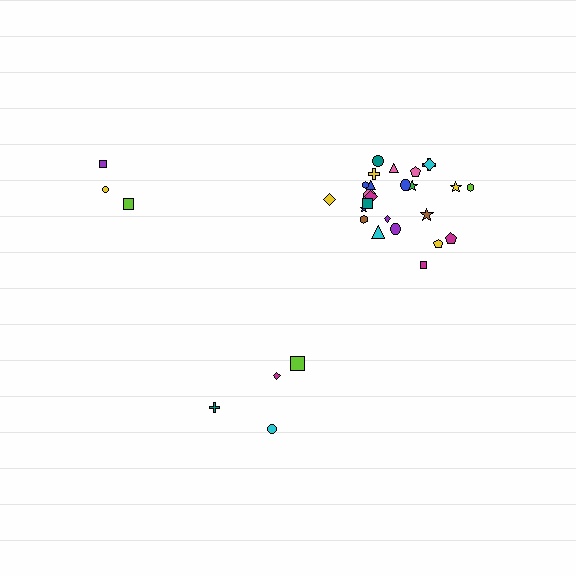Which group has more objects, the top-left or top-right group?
The top-right group.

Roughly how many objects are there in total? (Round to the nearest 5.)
Roughly 30 objects in total.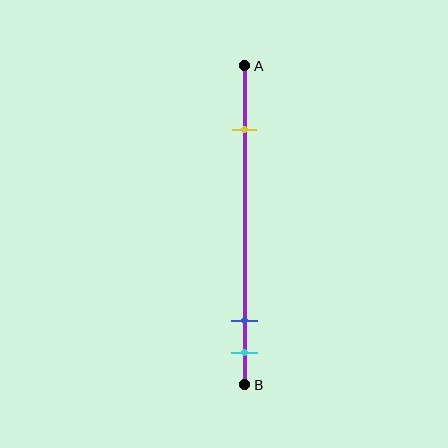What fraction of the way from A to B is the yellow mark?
The yellow mark is approximately 20% (0.2) of the way from A to B.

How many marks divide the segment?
There are 3 marks dividing the segment.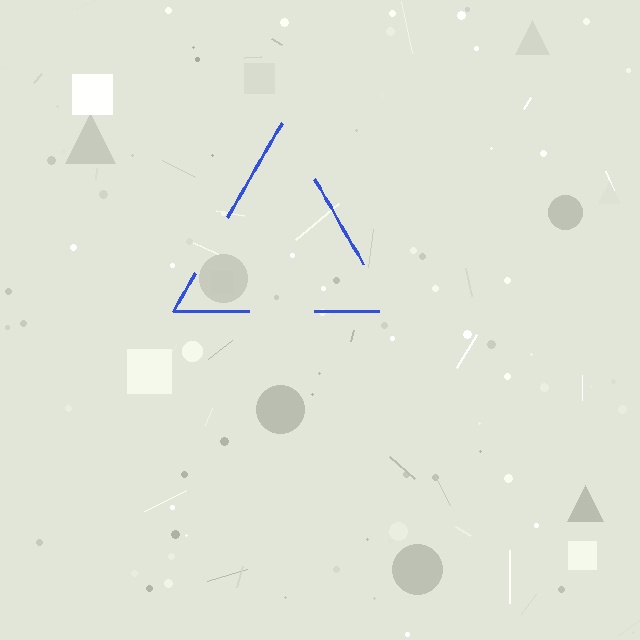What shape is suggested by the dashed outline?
The dashed outline suggests a triangle.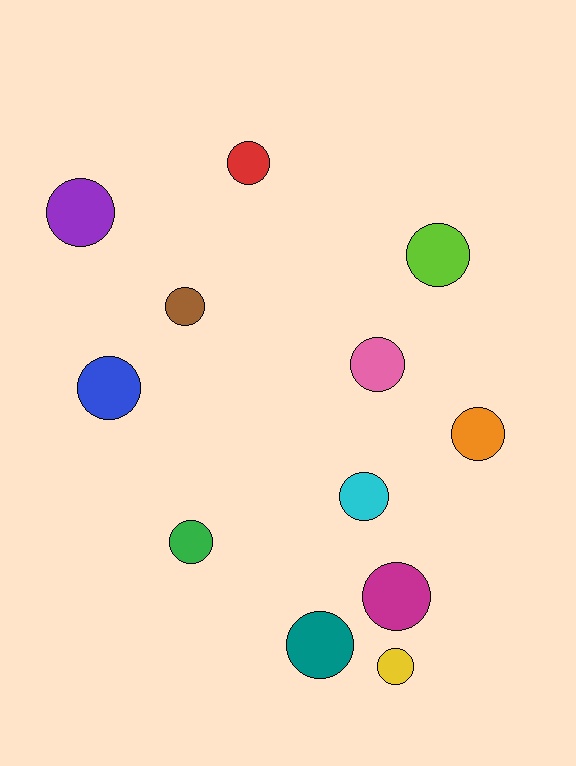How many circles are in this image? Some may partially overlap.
There are 12 circles.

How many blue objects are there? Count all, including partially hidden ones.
There is 1 blue object.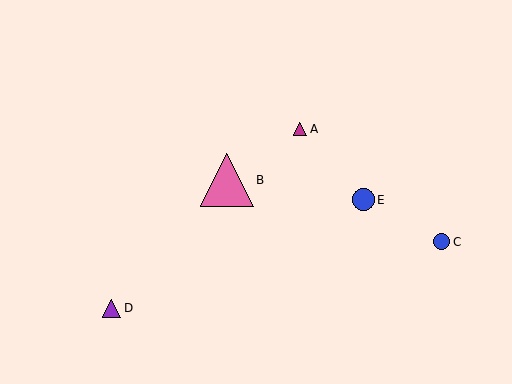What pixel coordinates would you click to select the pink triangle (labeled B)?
Click at (227, 180) to select the pink triangle B.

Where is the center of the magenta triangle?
The center of the magenta triangle is at (300, 129).